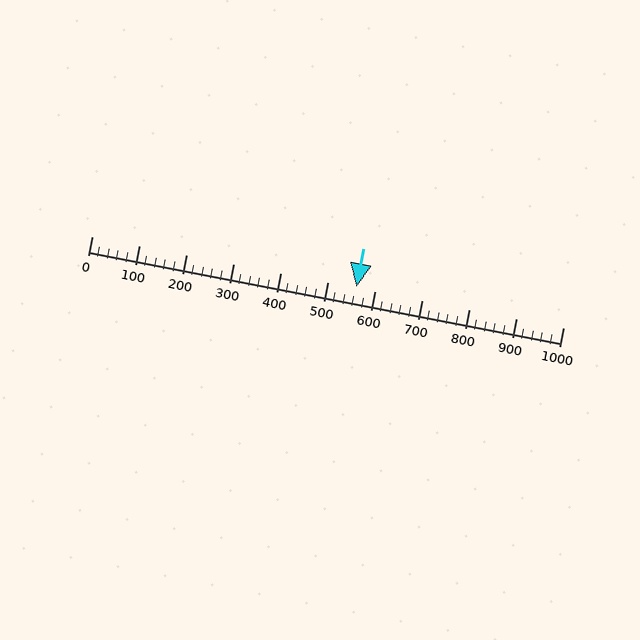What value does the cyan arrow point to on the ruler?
The cyan arrow points to approximately 562.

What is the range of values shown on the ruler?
The ruler shows values from 0 to 1000.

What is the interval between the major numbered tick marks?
The major tick marks are spaced 100 units apart.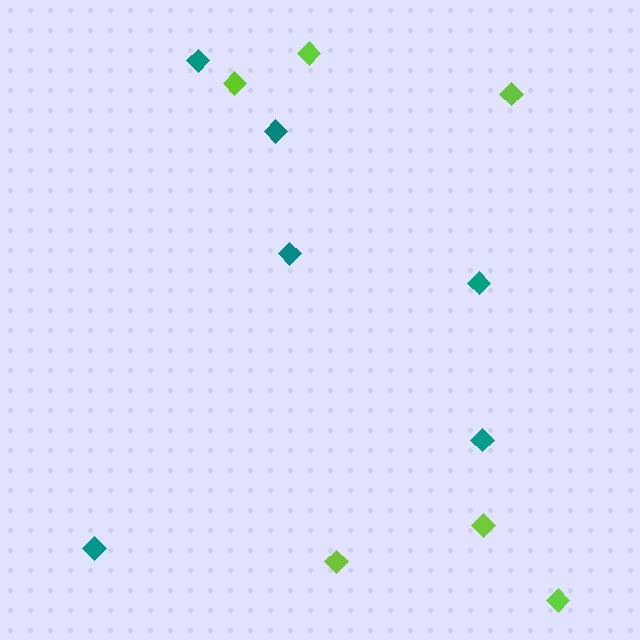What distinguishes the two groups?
There are 2 groups: one group of lime diamonds (6) and one group of teal diamonds (6).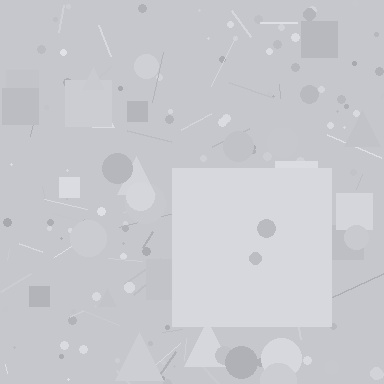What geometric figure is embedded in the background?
A square is embedded in the background.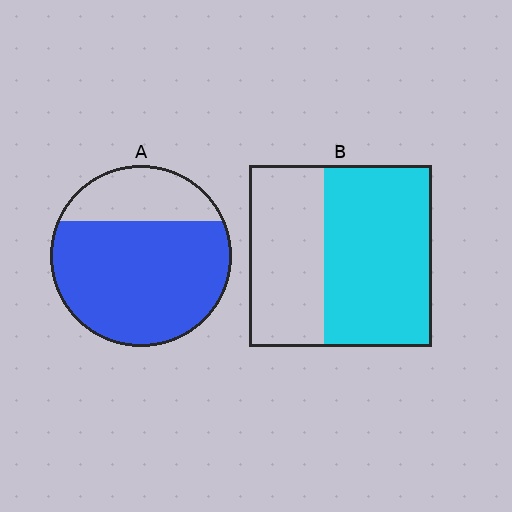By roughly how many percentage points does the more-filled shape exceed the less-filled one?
By roughly 15 percentage points (A over B).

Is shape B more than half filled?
Yes.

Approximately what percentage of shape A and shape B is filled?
A is approximately 75% and B is approximately 60%.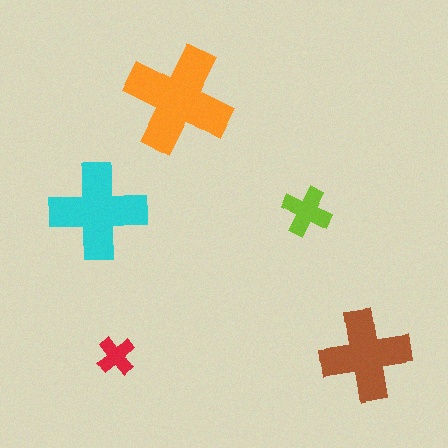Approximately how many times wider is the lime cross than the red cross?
About 1.5 times wider.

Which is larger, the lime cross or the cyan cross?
The cyan one.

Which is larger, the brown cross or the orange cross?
The orange one.